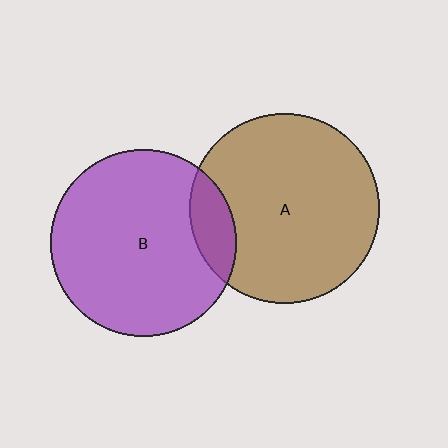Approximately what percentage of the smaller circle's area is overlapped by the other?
Approximately 15%.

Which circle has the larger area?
Circle A (brown).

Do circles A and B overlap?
Yes.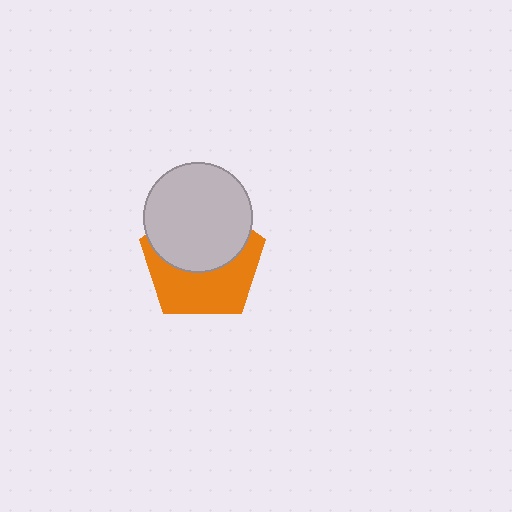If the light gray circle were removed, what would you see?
You would see the complete orange pentagon.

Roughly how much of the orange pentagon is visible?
About half of it is visible (roughly 50%).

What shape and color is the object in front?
The object in front is a light gray circle.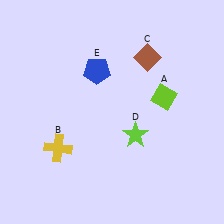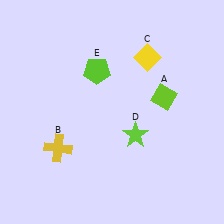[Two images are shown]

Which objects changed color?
C changed from brown to yellow. E changed from blue to lime.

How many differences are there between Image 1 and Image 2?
There are 2 differences between the two images.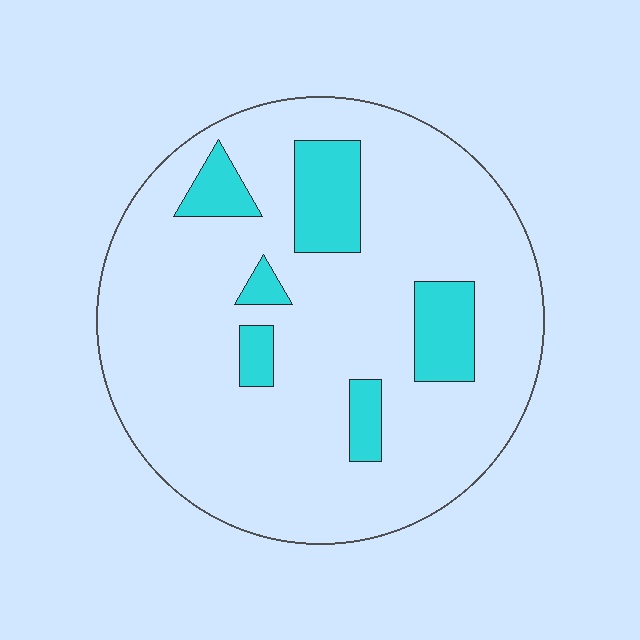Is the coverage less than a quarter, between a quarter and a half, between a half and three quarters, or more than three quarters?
Less than a quarter.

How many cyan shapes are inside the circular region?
6.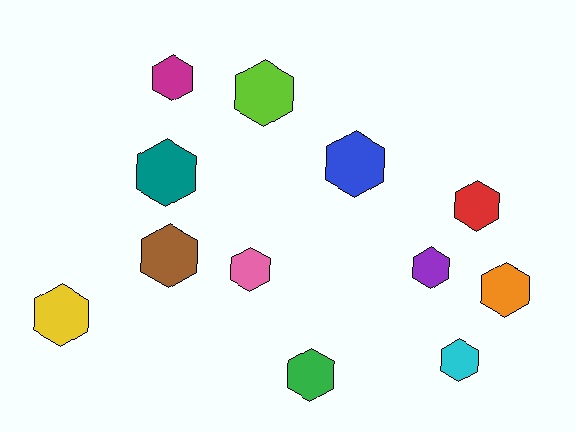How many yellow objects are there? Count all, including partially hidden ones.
There is 1 yellow object.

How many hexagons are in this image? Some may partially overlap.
There are 12 hexagons.